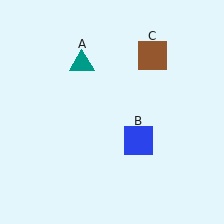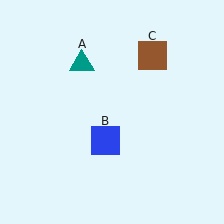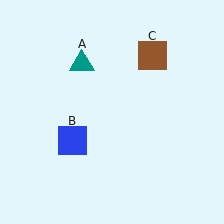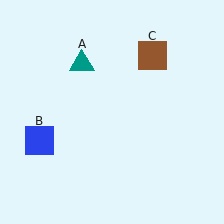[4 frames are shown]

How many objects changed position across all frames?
1 object changed position: blue square (object B).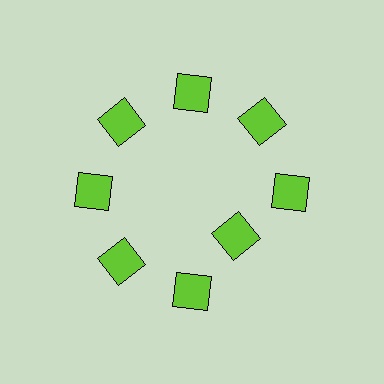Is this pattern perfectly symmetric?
No. The 8 lime diamonds are arranged in a ring, but one element near the 4 o'clock position is pulled inward toward the center, breaking the 8-fold rotational symmetry.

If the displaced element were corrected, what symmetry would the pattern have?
It would have 8-fold rotational symmetry — the pattern would map onto itself every 45 degrees.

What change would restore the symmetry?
The symmetry would be restored by moving it outward, back onto the ring so that all 8 diamonds sit at equal angles and equal distance from the center.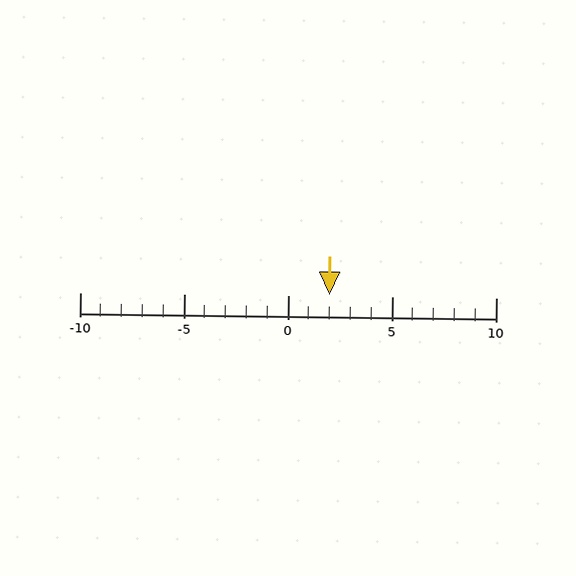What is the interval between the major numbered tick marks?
The major tick marks are spaced 5 units apart.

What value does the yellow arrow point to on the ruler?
The yellow arrow points to approximately 2.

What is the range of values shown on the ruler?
The ruler shows values from -10 to 10.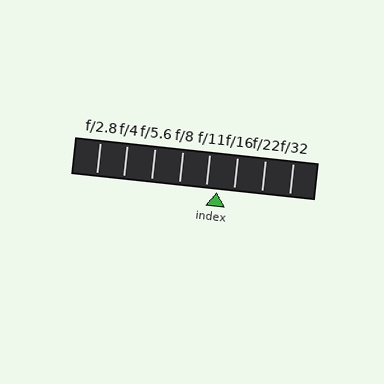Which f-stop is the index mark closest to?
The index mark is closest to f/11.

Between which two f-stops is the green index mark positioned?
The index mark is between f/11 and f/16.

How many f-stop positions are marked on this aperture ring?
There are 8 f-stop positions marked.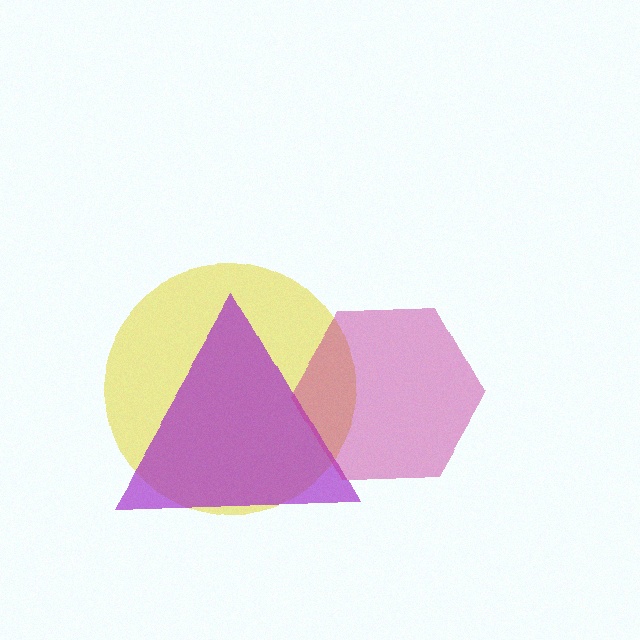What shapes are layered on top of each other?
The layered shapes are: a yellow circle, a purple triangle, a magenta hexagon.